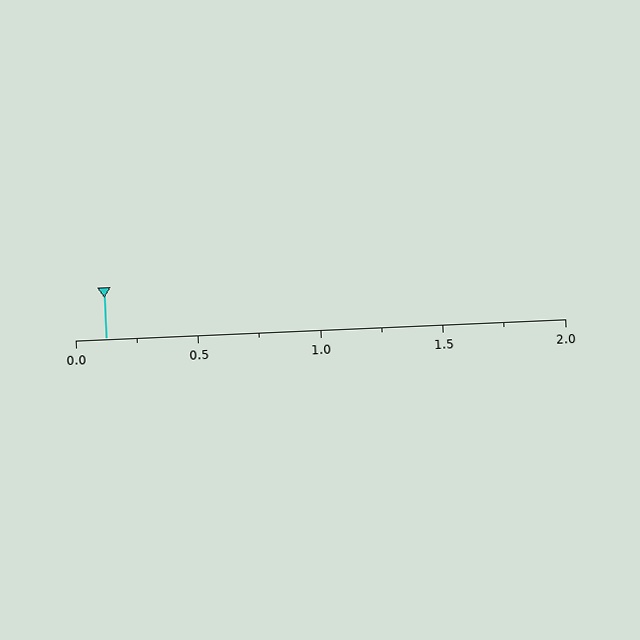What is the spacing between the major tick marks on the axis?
The major ticks are spaced 0.5 apart.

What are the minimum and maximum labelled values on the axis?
The axis runs from 0.0 to 2.0.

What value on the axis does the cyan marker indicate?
The marker indicates approximately 0.12.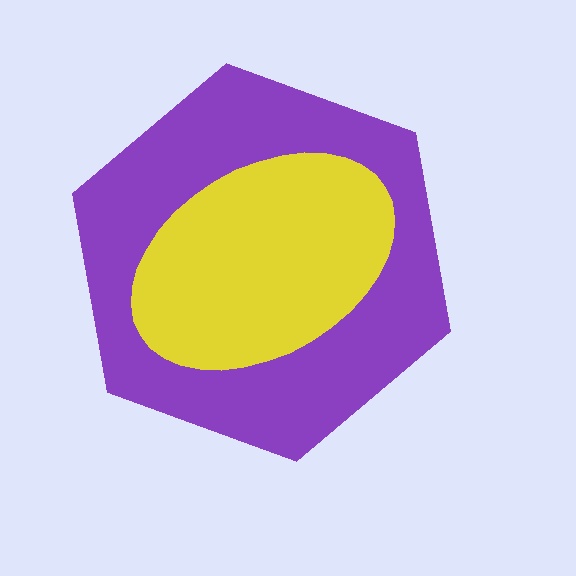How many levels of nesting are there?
2.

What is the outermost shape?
The purple hexagon.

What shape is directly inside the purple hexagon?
The yellow ellipse.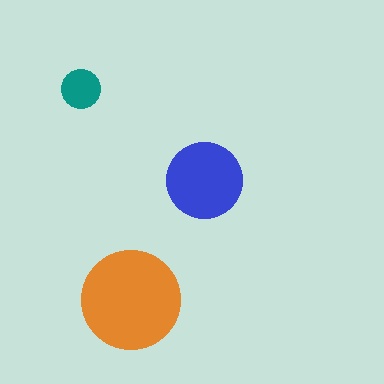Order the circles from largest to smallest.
the orange one, the blue one, the teal one.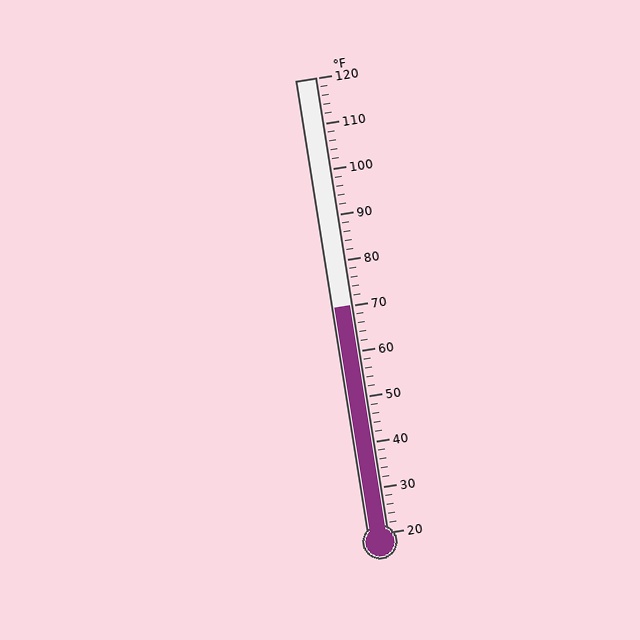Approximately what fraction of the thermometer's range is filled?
The thermometer is filled to approximately 50% of its range.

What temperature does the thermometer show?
The thermometer shows approximately 70°F.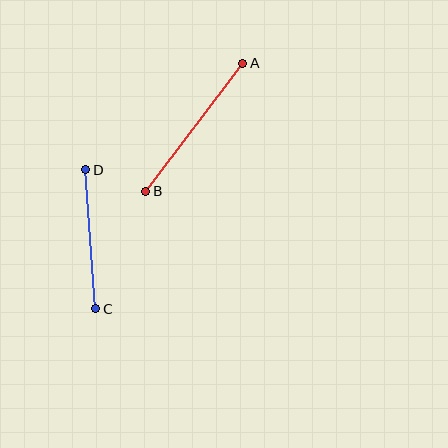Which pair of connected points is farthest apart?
Points A and B are farthest apart.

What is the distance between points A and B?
The distance is approximately 161 pixels.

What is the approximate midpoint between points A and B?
The midpoint is at approximately (194, 127) pixels.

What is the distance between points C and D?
The distance is approximately 139 pixels.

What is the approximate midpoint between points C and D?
The midpoint is at approximately (91, 239) pixels.